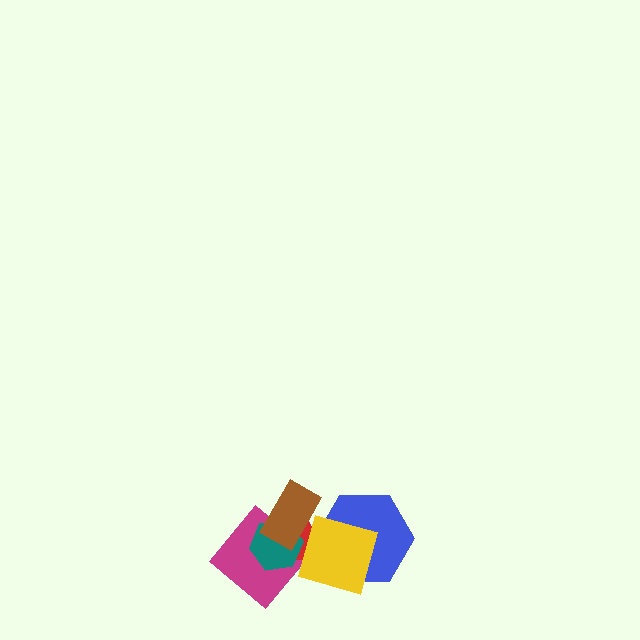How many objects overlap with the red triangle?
5 objects overlap with the red triangle.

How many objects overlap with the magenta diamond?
3 objects overlap with the magenta diamond.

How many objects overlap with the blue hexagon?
2 objects overlap with the blue hexagon.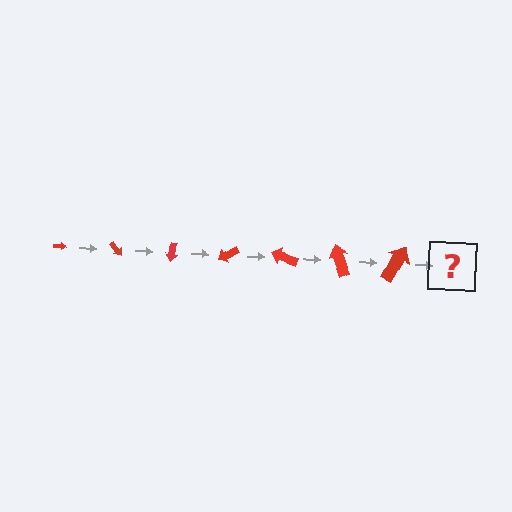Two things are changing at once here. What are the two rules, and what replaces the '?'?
The two rules are that the arrow grows larger each step and it rotates 50 degrees each step. The '?' should be an arrow, larger than the previous one and rotated 350 degrees from the start.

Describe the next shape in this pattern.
It should be an arrow, larger than the previous one and rotated 350 degrees from the start.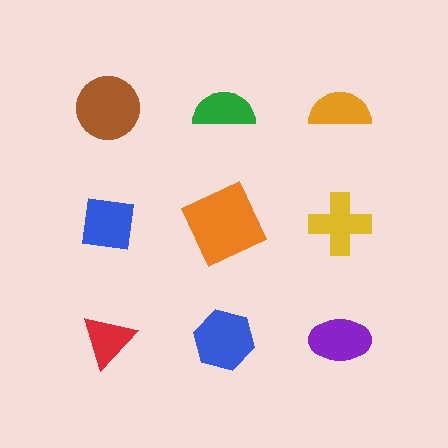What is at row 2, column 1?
A blue square.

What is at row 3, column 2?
A blue hexagon.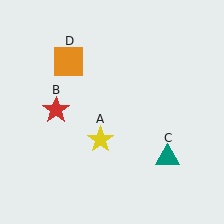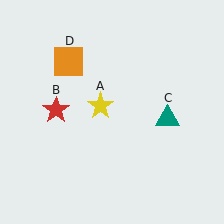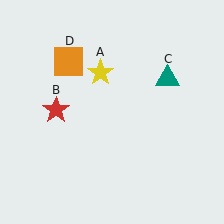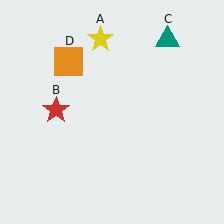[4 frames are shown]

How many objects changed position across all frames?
2 objects changed position: yellow star (object A), teal triangle (object C).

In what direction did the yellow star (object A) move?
The yellow star (object A) moved up.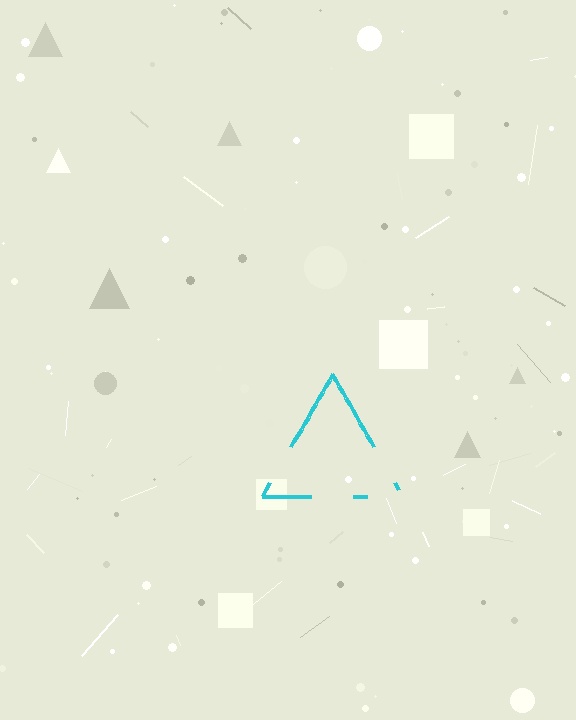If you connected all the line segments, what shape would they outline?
They would outline a triangle.